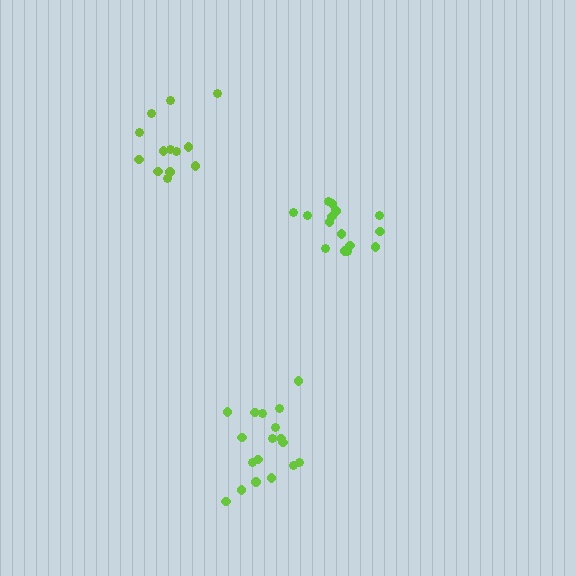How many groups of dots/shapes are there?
There are 3 groups.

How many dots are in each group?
Group 1: 15 dots, Group 2: 18 dots, Group 3: 13 dots (46 total).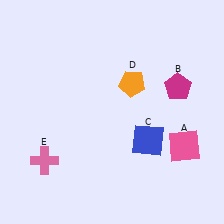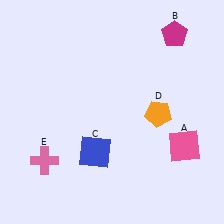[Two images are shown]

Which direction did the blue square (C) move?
The blue square (C) moved left.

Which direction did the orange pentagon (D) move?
The orange pentagon (D) moved down.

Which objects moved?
The objects that moved are: the magenta pentagon (B), the blue square (C), the orange pentagon (D).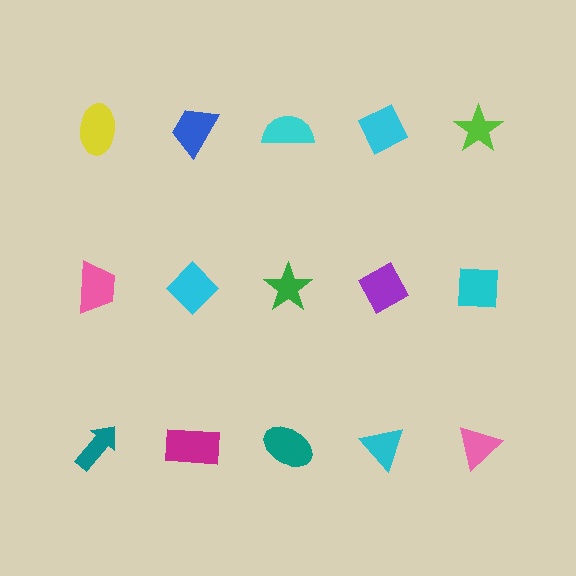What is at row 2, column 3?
A green star.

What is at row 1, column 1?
A yellow ellipse.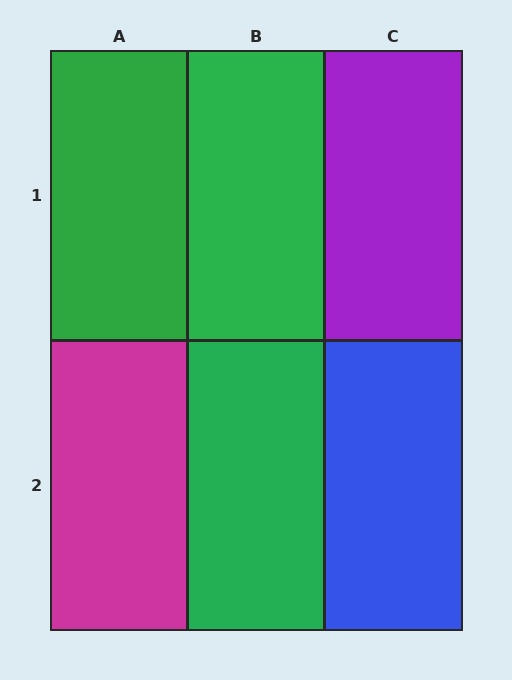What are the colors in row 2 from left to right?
Magenta, green, blue.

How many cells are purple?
1 cell is purple.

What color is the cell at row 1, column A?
Green.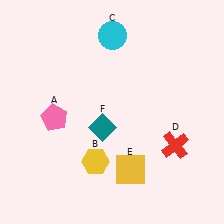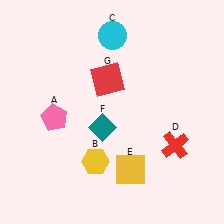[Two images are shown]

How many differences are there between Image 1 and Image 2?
There is 1 difference between the two images.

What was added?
A red square (G) was added in Image 2.